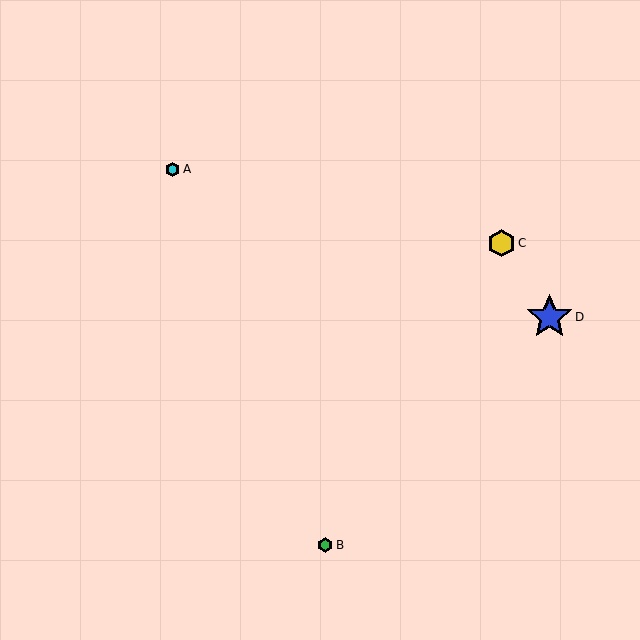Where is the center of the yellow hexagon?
The center of the yellow hexagon is at (502, 243).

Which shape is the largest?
The blue star (labeled D) is the largest.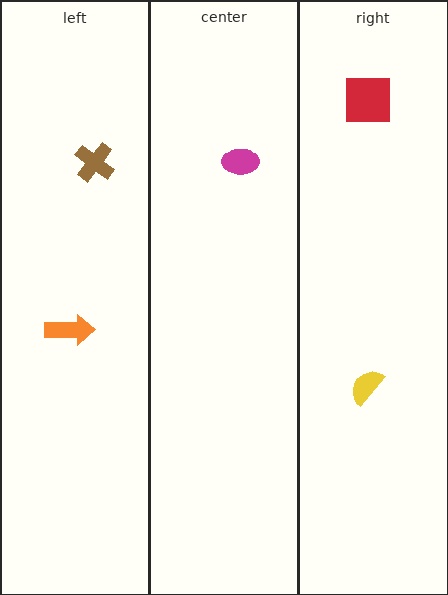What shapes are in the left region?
The orange arrow, the brown cross.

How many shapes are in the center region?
1.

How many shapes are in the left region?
2.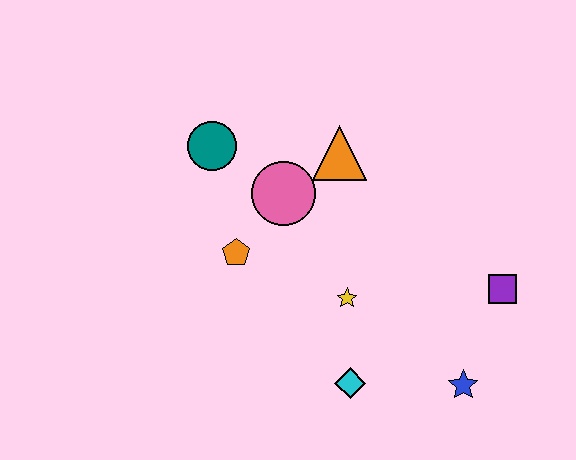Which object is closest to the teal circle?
The pink circle is closest to the teal circle.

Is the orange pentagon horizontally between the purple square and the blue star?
No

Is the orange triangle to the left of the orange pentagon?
No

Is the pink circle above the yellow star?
Yes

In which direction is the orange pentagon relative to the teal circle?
The orange pentagon is below the teal circle.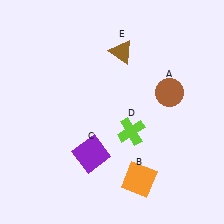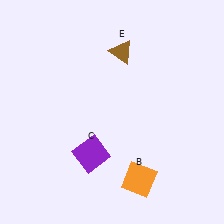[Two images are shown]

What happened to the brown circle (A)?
The brown circle (A) was removed in Image 2. It was in the top-right area of Image 1.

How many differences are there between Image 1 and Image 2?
There are 2 differences between the two images.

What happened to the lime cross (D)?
The lime cross (D) was removed in Image 2. It was in the bottom-right area of Image 1.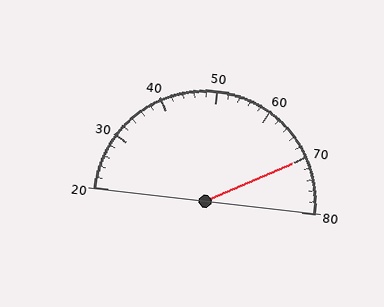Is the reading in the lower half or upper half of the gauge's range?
The reading is in the upper half of the range (20 to 80).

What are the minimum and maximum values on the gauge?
The gauge ranges from 20 to 80.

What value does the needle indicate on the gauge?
The needle indicates approximately 70.